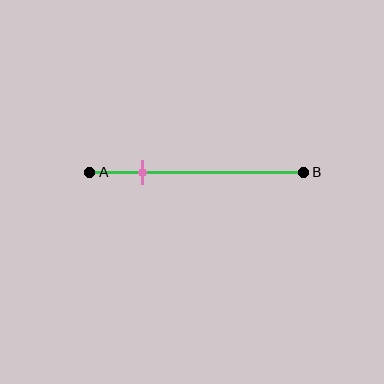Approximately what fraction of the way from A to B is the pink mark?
The pink mark is approximately 25% of the way from A to B.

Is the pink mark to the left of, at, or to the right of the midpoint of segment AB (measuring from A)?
The pink mark is to the left of the midpoint of segment AB.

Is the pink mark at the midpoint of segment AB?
No, the mark is at about 25% from A, not at the 50% midpoint.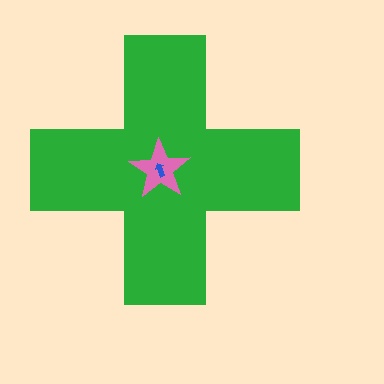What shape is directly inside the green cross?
The pink star.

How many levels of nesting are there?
3.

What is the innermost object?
The blue arrow.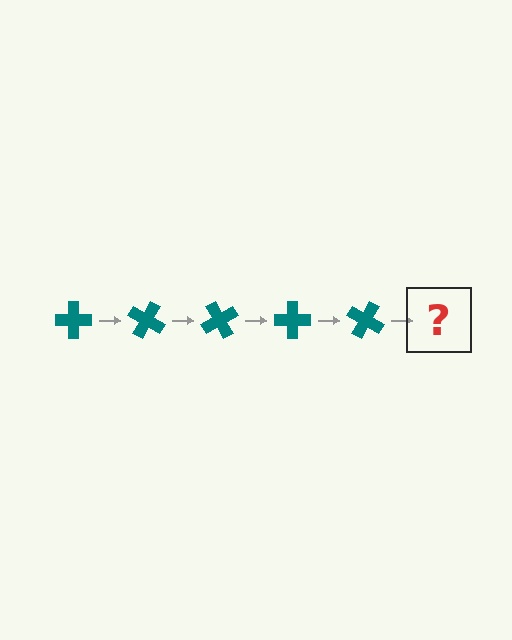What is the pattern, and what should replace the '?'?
The pattern is that the cross rotates 30 degrees each step. The '?' should be a teal cross rotated 150 degrees.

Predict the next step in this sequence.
The next step is a teal cross rotated 150 degrees.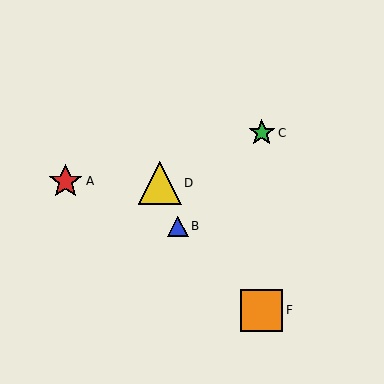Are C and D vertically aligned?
No, C is at x≈262 and D is at x≈160.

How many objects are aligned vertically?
3 objects (C, E, F) are aligned vertically.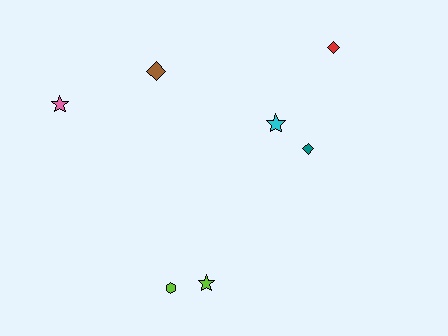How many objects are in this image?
There are 7 objects.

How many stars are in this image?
There are 3 stars.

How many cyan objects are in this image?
There is 1 cyan object.